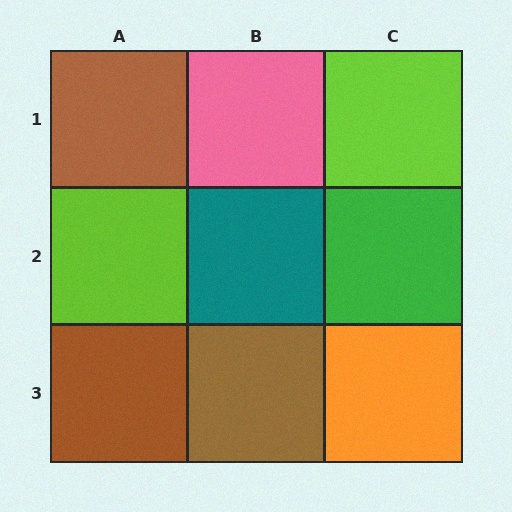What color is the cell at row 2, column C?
Green.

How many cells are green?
1 cell is green.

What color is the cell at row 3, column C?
Orange.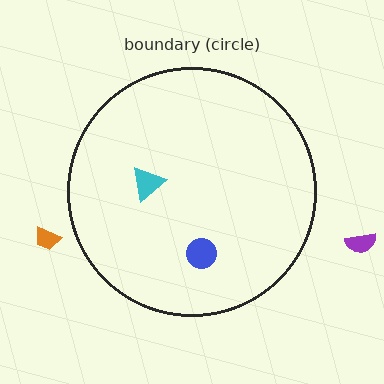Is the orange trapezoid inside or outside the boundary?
Outside.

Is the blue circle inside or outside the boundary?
Inside.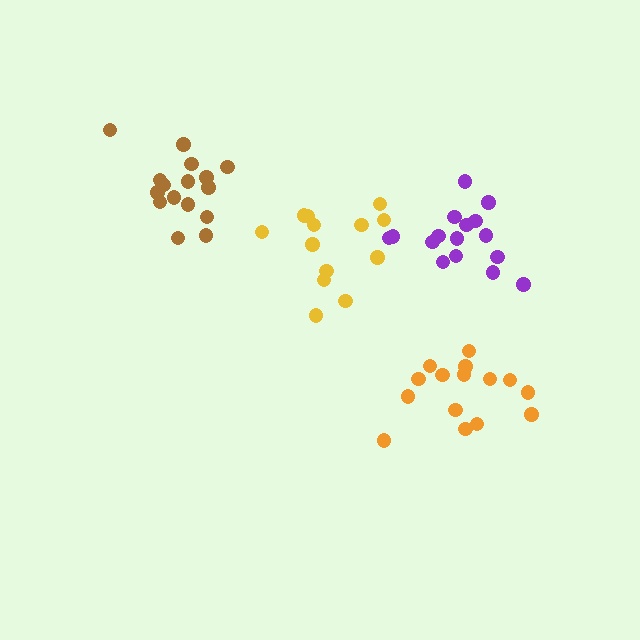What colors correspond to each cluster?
The clusters are colored: orange, yellow, brown, purple.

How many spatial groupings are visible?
There are 4 spatial groupings.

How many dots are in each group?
Group 1: 15 dots, Group 2: 13 dots, Group 3: 16 dots, Group 4: 16 dots (60 total).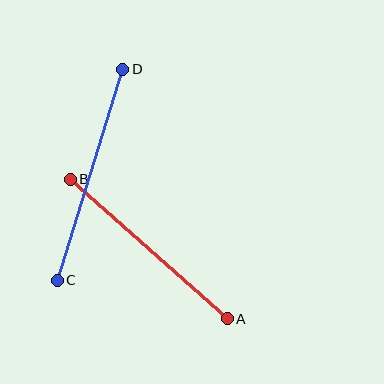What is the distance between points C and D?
The distance is approximately 221 pixels.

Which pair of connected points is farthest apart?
Points C and D are farthest apart.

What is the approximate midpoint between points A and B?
The midpoint is at approximately (149, 249) pixels.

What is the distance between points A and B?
The distance is approximately 210 pixels.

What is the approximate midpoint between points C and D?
The midpoint is at approximately (90, 175) pixels.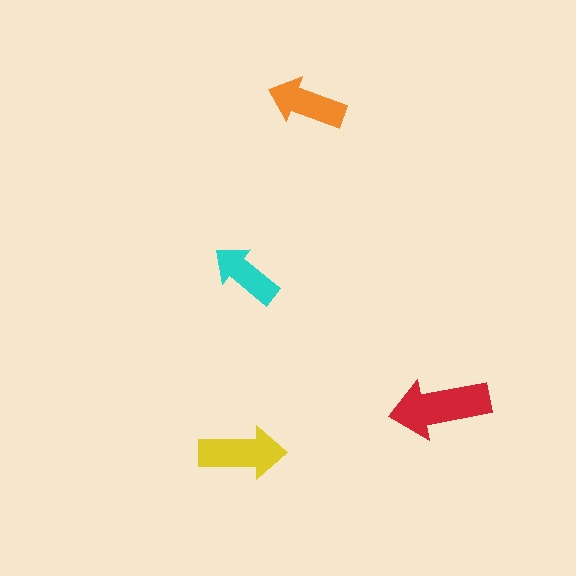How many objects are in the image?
There are 4 objects in the image.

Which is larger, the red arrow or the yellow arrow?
The red one.